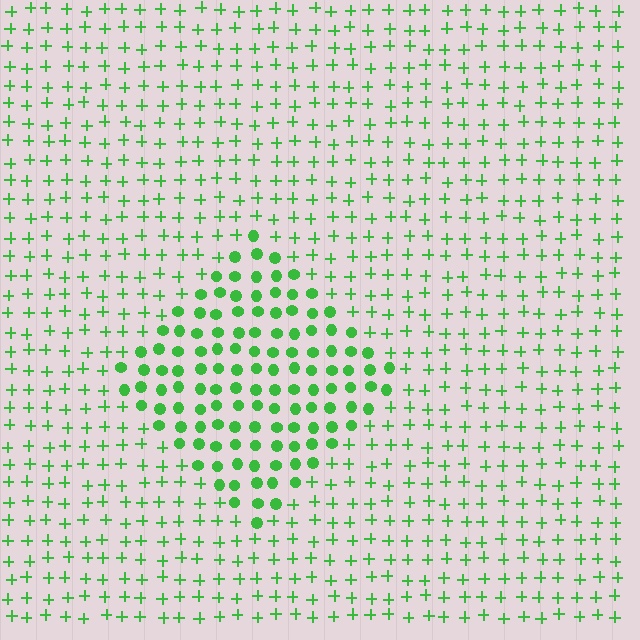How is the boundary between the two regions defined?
The boundary is defined by a change in element shape: circles inside vs. plus signs outside. All elements share the same color and spacing.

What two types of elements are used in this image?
The image uses circles inside the diamond region and plus signs outside it.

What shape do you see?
I see a diamond.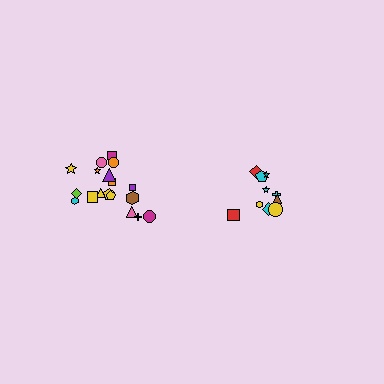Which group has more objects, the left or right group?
The left group.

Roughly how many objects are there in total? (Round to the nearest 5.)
Roughly 30 objects in total.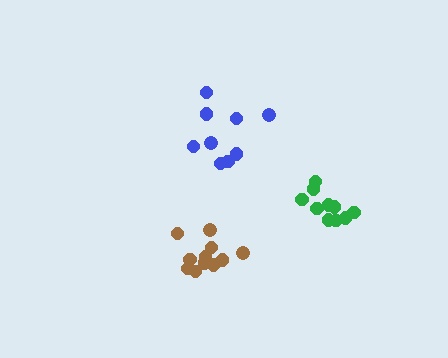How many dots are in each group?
Group 1: 9 dots, Group 2: 11 dots, Group 3: 10 dots (30 total).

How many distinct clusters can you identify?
There are 3 distinct clusters.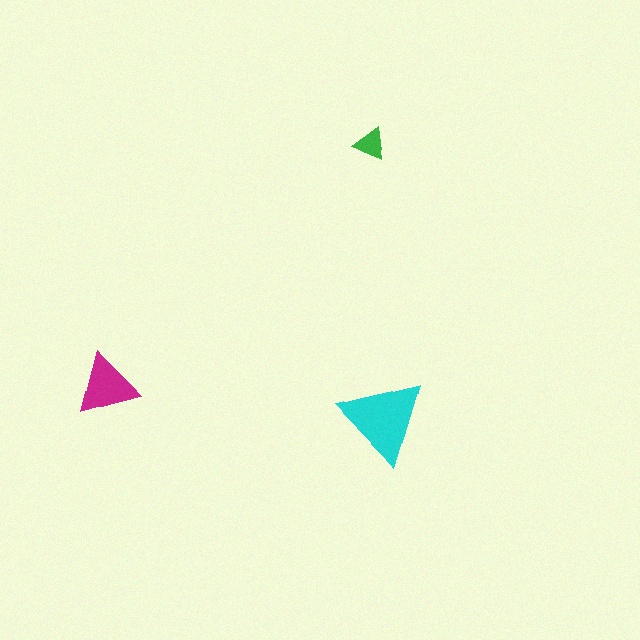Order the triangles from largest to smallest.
the cyan one, the magenta one, the green one.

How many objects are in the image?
There are 3 objects in the image.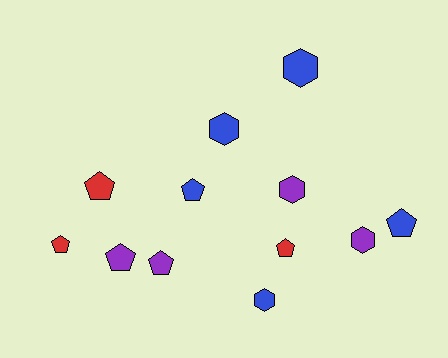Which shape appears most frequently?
Pentagon, with 7 objects.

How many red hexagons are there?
There are no red hexagons.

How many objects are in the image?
There are 12 objects.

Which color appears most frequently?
Blue, with 5 objects.